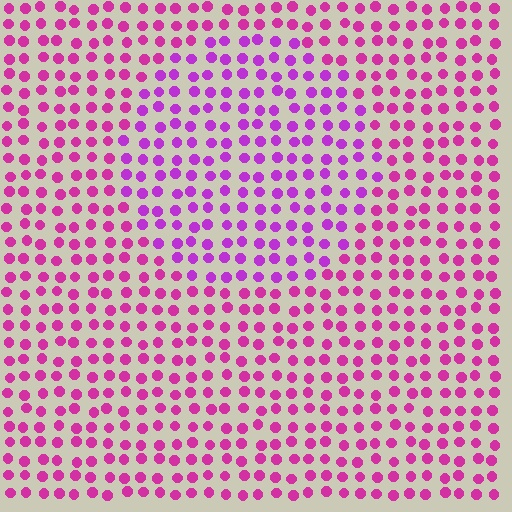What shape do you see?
I see a circle.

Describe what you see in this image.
The image is filled with small magenta elements in a uniform arrangement. A circle-shaped region is visible where the elements are tinted to a slightly different hue, forming a subtle color boundary.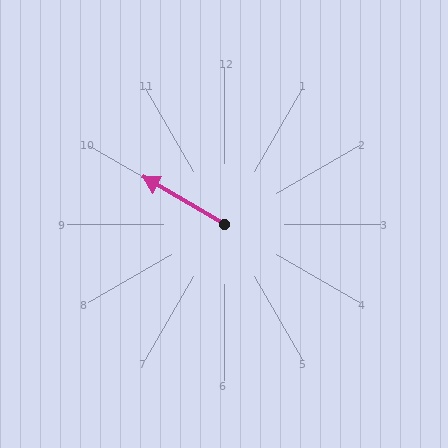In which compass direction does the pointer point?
Northwest.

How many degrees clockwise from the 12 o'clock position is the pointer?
Approximately 300 degrees.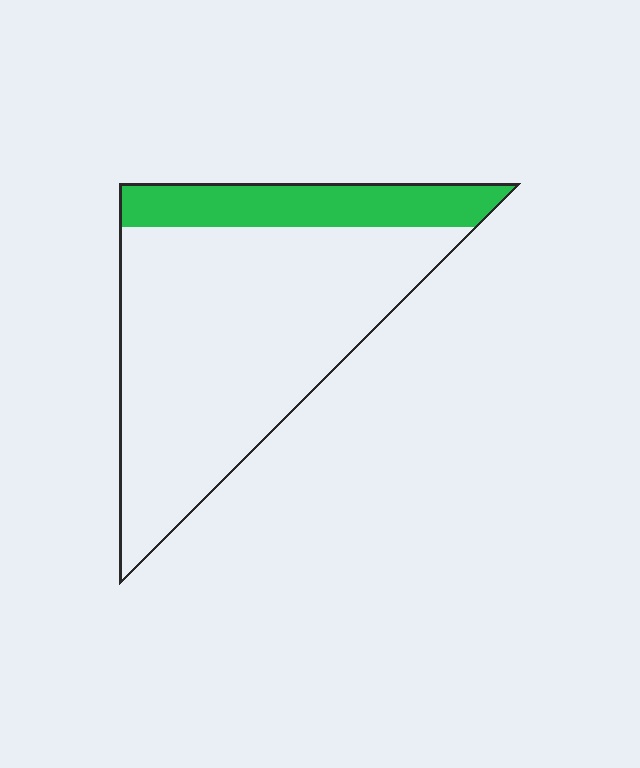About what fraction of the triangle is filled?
About one fifth (1/5).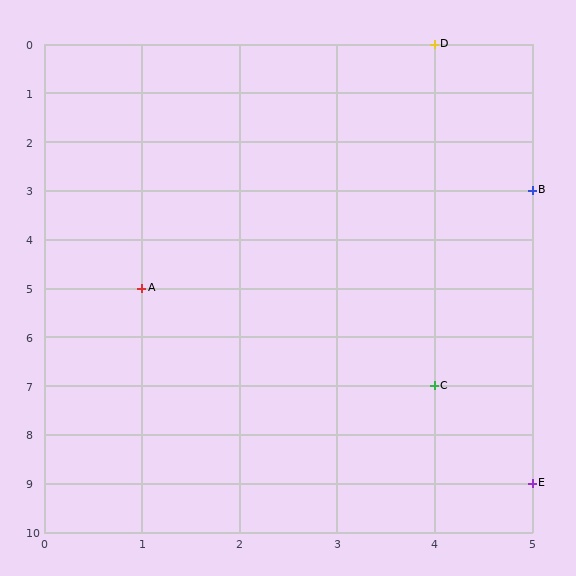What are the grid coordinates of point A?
Point A is at grid coordinates (1, 5).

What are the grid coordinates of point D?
Point D is at grid coordinates (4, 0).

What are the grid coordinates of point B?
Point B is at grid coordinates (5, 3).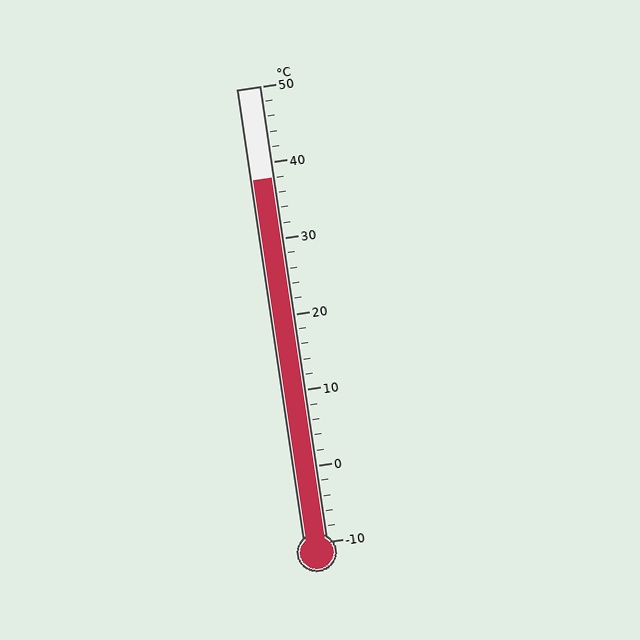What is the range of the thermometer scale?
The thermometer scale ranges from -10°C to 50°C.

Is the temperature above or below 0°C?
The temperature is above 0°C.